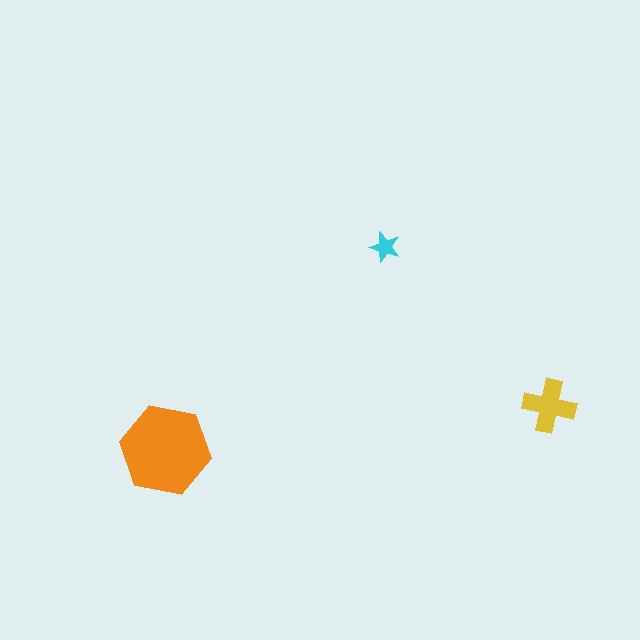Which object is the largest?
The orange hexagon.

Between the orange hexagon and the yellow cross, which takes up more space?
The orange hexagon.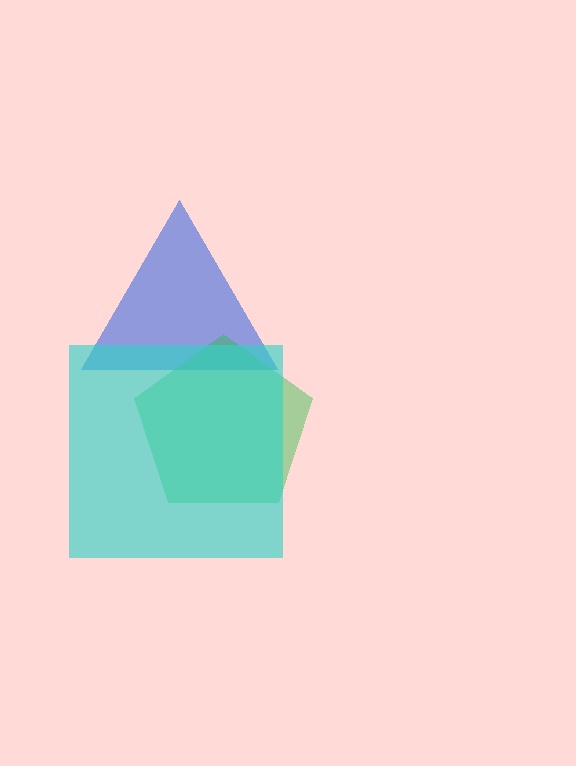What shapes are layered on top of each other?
The layered shapes are: a blue triangle, a green pentagon, a cyan square.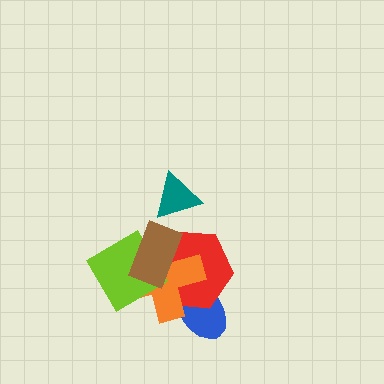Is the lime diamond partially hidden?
Yes, it is partially covered by another shape.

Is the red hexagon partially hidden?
Yes, it is partially covered by another shape.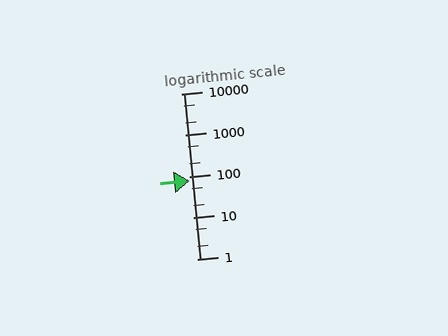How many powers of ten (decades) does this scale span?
The scale spans 4 decades, from 1 to 10000.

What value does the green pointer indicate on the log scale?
The pointer indicates approximately 80.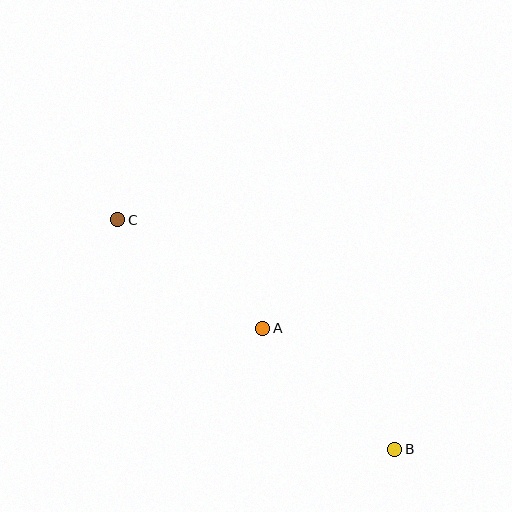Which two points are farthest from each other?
Points B and C are farthest from each other.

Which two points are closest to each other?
Points A and B are closest to each other.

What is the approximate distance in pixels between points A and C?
The distance between A and C is approximately 181 pixels.